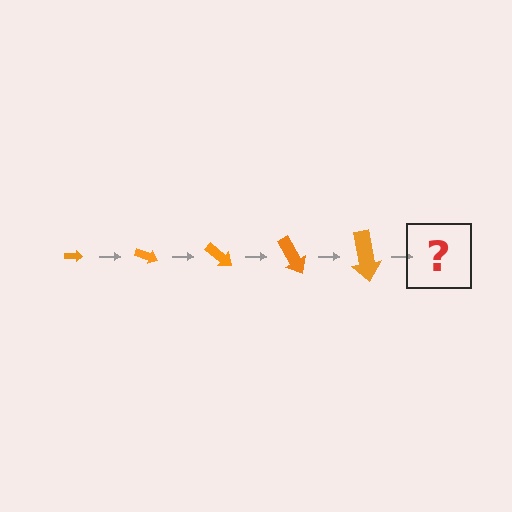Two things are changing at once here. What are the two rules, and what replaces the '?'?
The two rules are that the arrow grows larger each step and it rotates 20 degrees each step. The '?' should be an arrow, larger than the previous one and rotated 100 degrees from the start.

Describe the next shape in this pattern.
It should be an arrow, larger than the previous one and rotated 100 degrees from the start.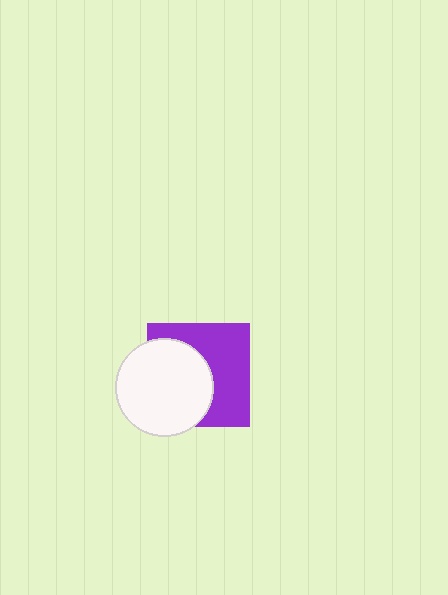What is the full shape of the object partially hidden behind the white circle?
The partially hidden object is a purple square.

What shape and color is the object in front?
The object in front is a white circle.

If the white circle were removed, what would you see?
You would see the complete purple square.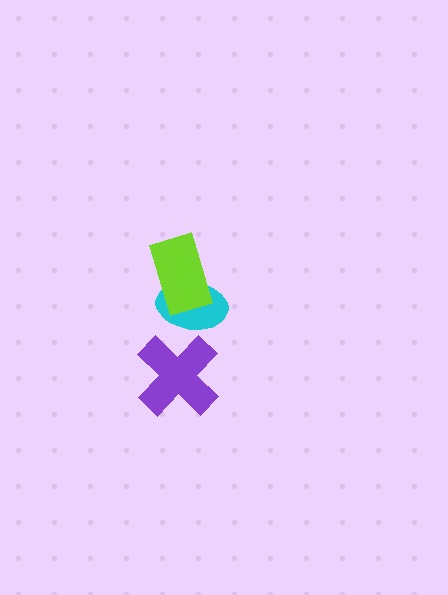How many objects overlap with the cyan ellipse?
2 objects overlap with the cyan ellipse.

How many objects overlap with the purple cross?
1 object overlaps with the purple cross.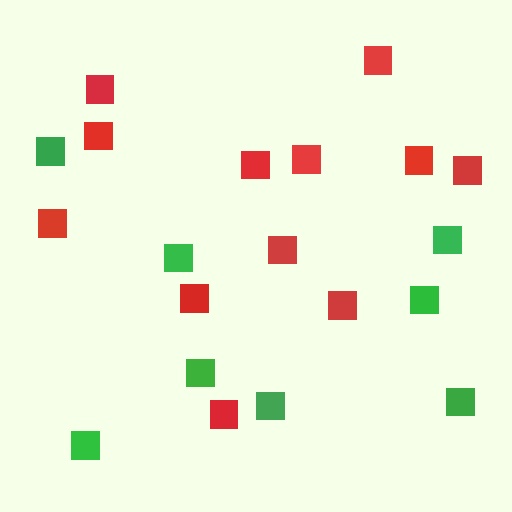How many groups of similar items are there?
There are 2 groups: one group of green squares (8) and one group of red squares (12).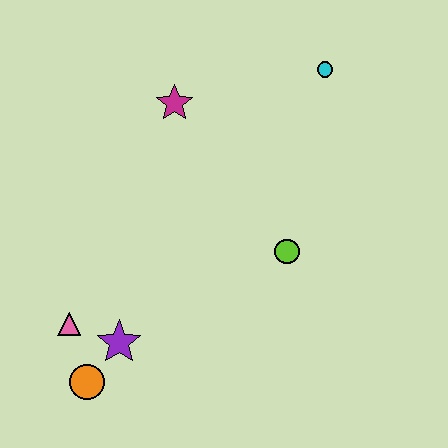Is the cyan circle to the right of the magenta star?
Yes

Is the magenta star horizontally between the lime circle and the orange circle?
Yes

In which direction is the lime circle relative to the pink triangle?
The lime circle is to the right of the pink triangle.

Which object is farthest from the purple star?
The cyan circle is farthest from the purple star.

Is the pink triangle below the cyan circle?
Yes